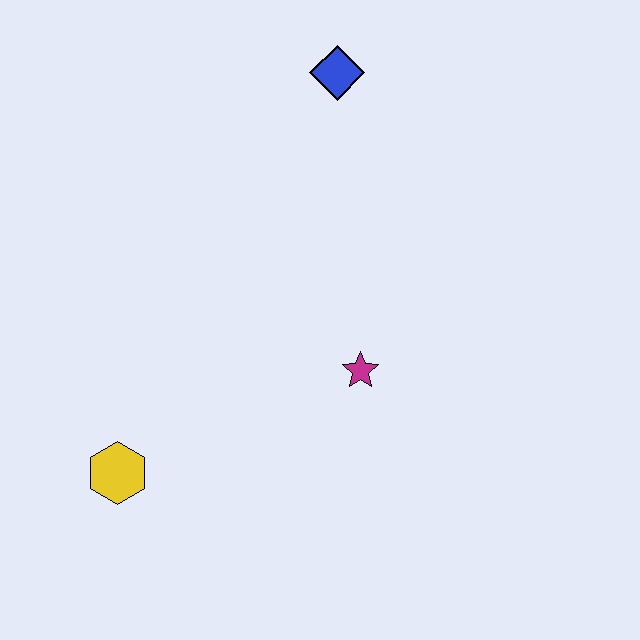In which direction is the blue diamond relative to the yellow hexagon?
The blue diamond is above the yellow hexagon.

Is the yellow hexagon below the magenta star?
Yes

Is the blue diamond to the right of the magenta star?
No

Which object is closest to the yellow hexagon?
The magenta star is closest to the yellow hexagon.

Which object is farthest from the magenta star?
The blue diamond is farthest from the magenta star.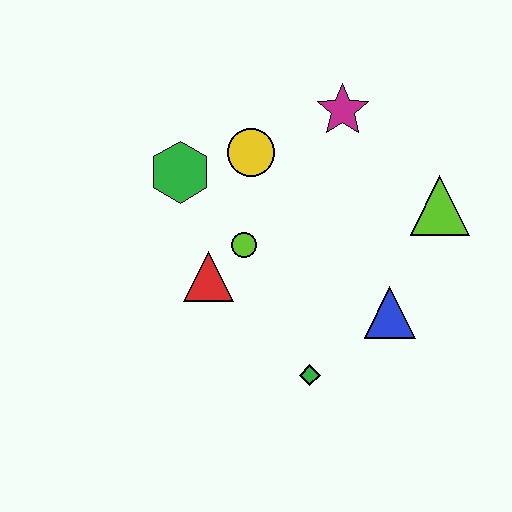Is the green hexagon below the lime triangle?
No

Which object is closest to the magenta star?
The yellow circle is closest to the magenta star.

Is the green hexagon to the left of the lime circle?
Yes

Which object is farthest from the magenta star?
The green diamond is farthest from the magenta star.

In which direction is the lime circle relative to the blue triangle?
The lime circle is to the left of the blue triangle.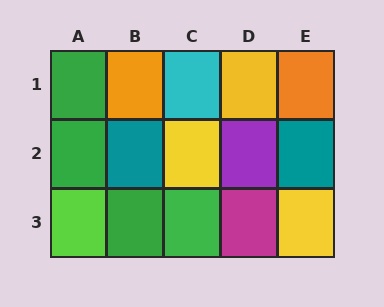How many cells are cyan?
1 cell is cyan.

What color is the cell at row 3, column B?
Green.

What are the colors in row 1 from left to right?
Green, orange, cyan, yellow, orange.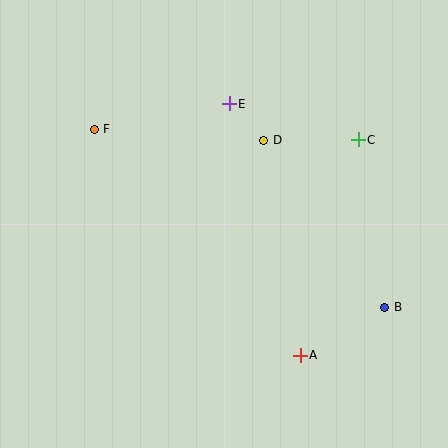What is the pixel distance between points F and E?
The distance between F and E is 137 pixels.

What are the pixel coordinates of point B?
Point B is at (385, 307).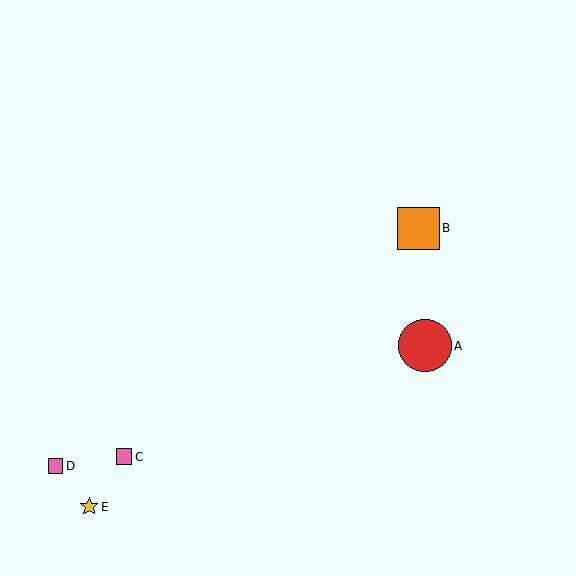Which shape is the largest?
The red circle (labeled A) is the largest.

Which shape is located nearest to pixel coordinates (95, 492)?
The yellow star (labeled E) at (89, 507) is nearest to that location.